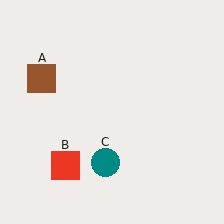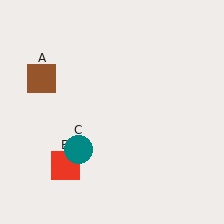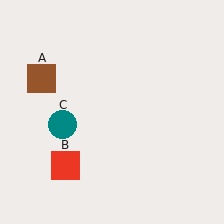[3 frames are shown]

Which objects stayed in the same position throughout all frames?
Brown square (object A) and red square (object B) remained stationary.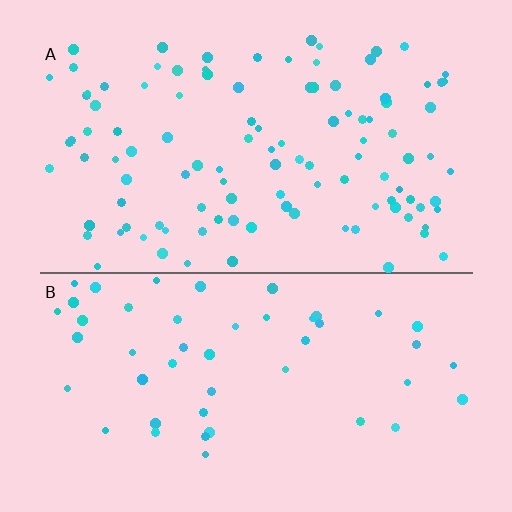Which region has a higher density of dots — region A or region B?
A (the top).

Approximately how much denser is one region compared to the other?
Approximately 2.2× — region A over region B.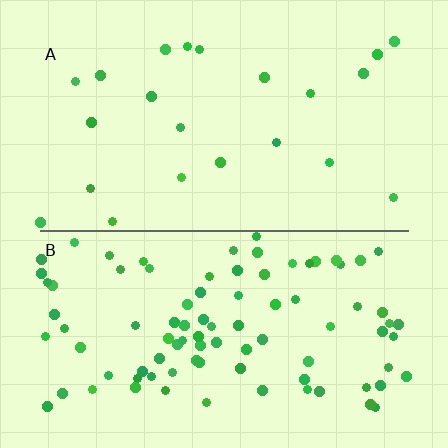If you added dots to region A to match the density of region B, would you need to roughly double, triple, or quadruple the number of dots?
Approximately quadruple.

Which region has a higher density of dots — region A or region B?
B (the bottom).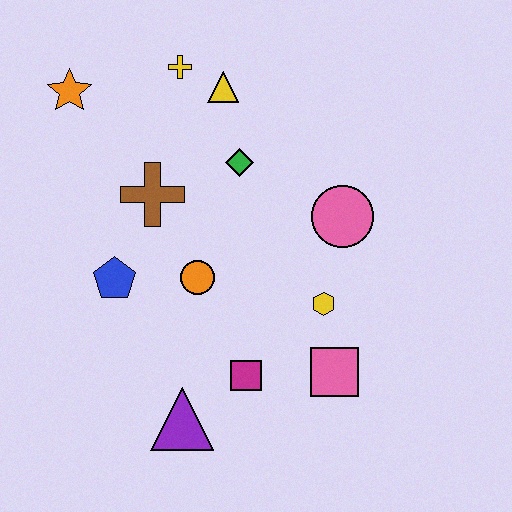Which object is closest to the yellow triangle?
The yellow cross is closest to the yellow triangle.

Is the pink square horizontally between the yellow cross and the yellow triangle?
No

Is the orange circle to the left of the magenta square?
Yes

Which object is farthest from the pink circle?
The orange star is farthest from the pink circle.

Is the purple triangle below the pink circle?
Yes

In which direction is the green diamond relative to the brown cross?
The green diamond is to the right of the brown cross.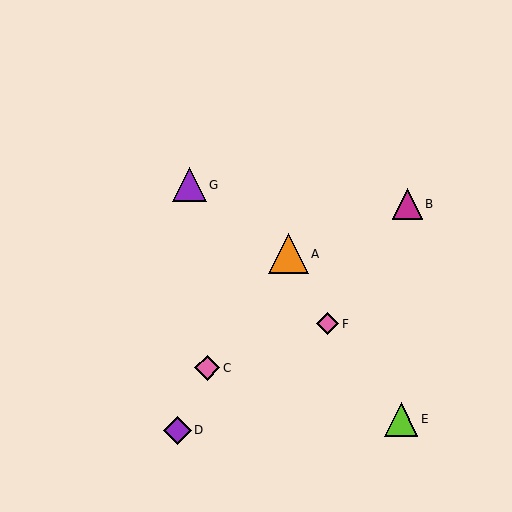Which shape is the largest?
The orange triangle (labeled A) is the largest.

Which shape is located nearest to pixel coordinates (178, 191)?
The purple triangle (labeled G) at (189, 185) is nearest to that location.